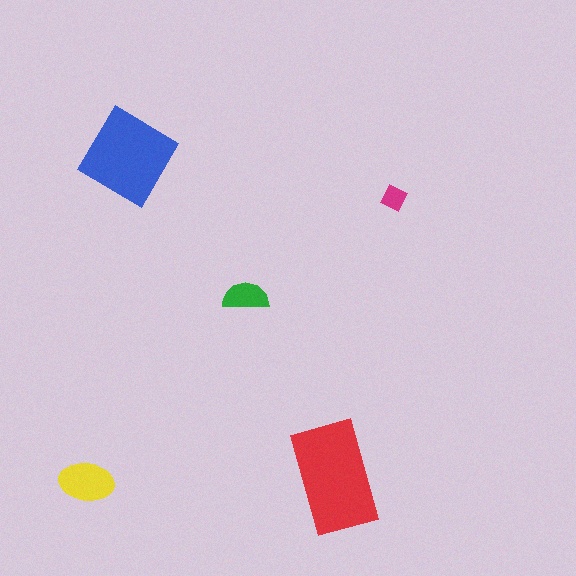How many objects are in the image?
There are 5 objects in the image.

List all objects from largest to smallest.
The red rectangle, the blue diamond, the yellow ellipse, the green semicircle, the magenta diamond.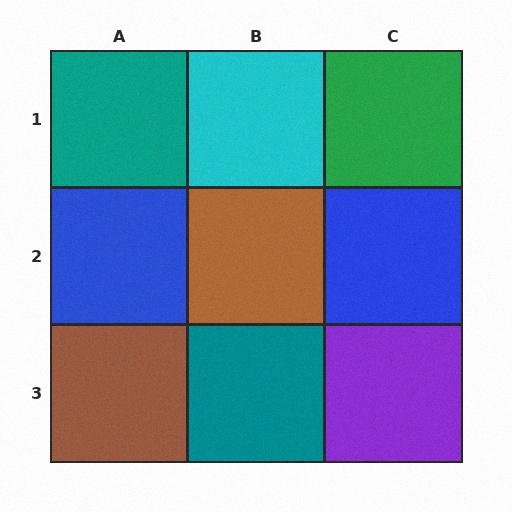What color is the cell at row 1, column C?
Green.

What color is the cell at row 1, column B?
Cyan.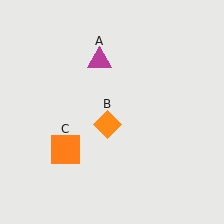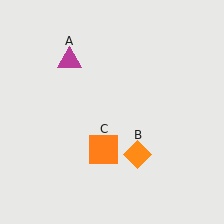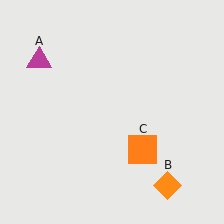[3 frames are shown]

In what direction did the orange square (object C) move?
The orange square (object C) moved right.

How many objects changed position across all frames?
3 objects changed position: magenta triangle (object A), orange diamond (object B), orange square (object C).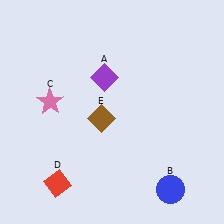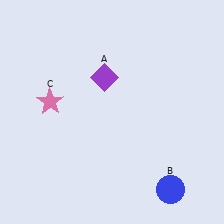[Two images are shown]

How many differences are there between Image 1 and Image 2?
There are 2 differences between the two images.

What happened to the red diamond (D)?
The red diamond (D) was removed in Image 2. It was in the bottom-left area of Image 1.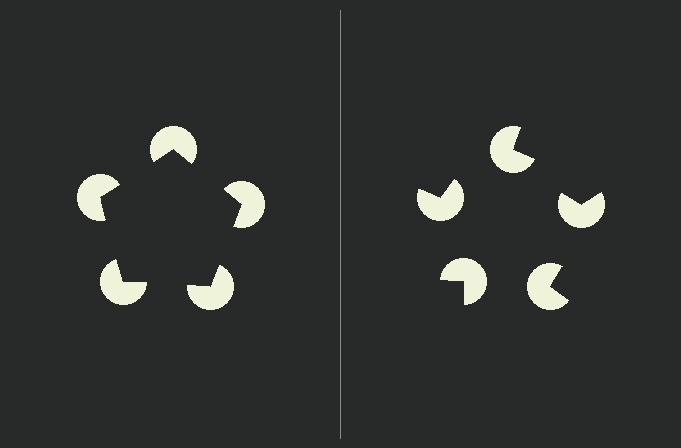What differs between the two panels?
The pac-man discs are positioned identically on both sides; only the wedge orientations differ. On the left they align to a pentagon; on the right they are misaligned.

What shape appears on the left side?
An illusory pentagon.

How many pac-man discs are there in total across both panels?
10 — 5 on each side.